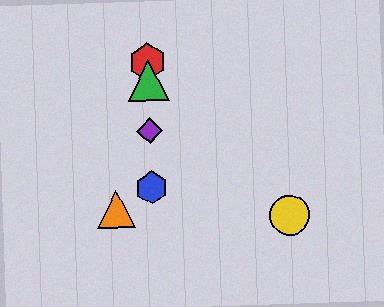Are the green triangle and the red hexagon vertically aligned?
Yes, both are at x≈148.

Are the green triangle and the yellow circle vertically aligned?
No, the green triangle is at x≈148 and the yellow circle is at x≈289.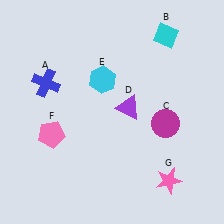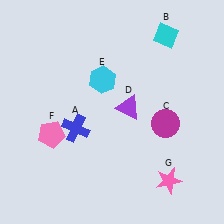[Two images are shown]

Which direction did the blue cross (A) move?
The blue cross (A) moved down.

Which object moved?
The blue cross (A) moved down.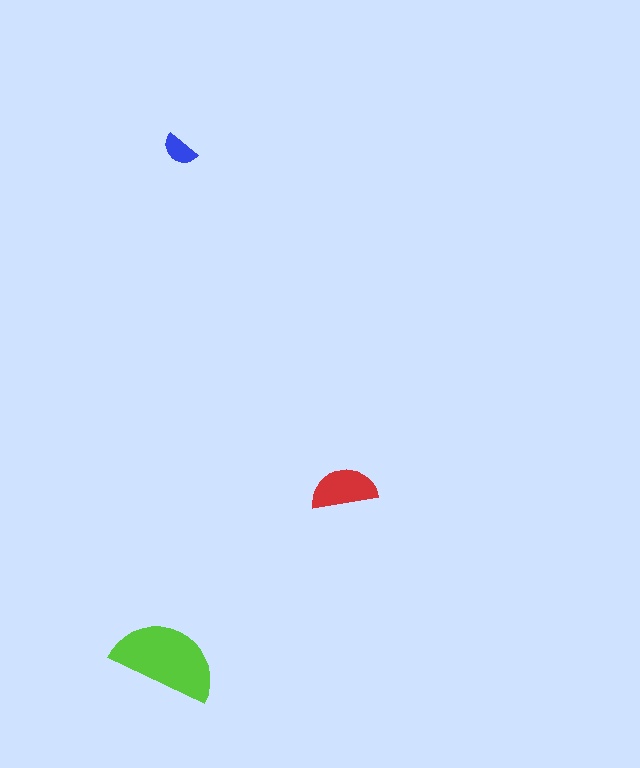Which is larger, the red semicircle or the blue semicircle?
The red one.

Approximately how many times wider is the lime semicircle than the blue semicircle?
About 3 times wider.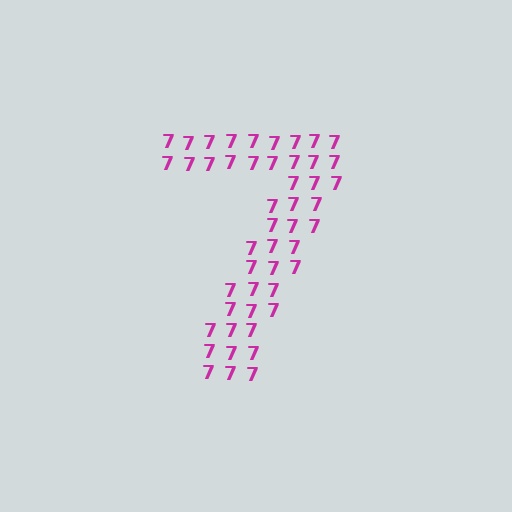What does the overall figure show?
The overall figure shows the digit 7.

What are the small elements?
The small elements are digit 7's.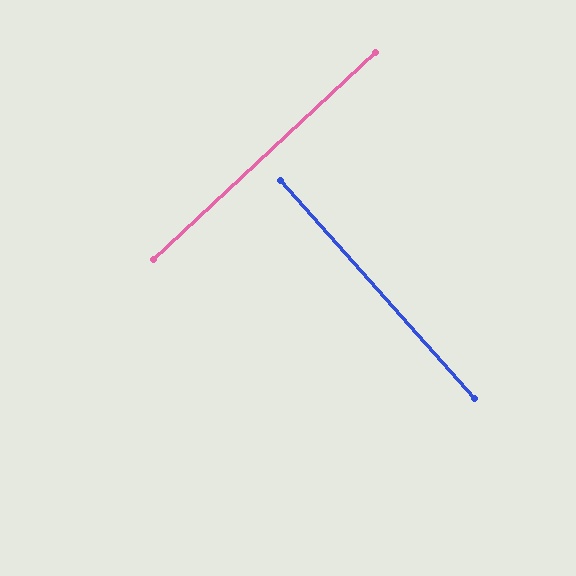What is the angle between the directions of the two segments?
Approximately 89 degrees.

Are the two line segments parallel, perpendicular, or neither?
Perpendicular — they meet at approximately 89°.